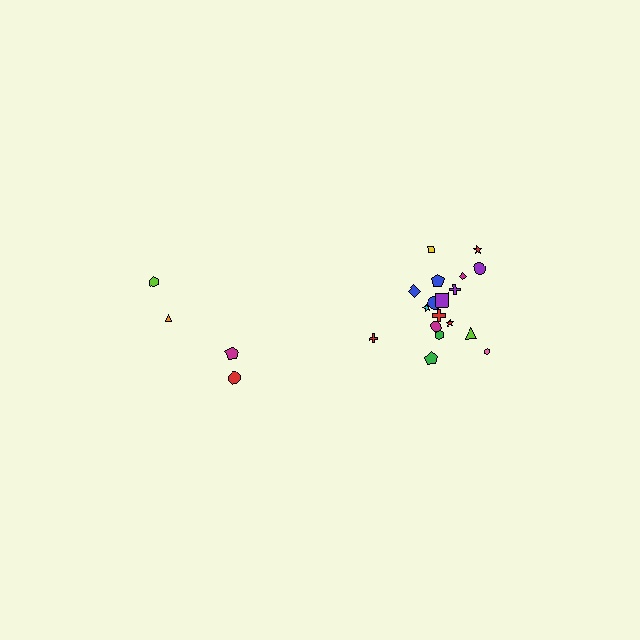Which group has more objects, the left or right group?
The right group.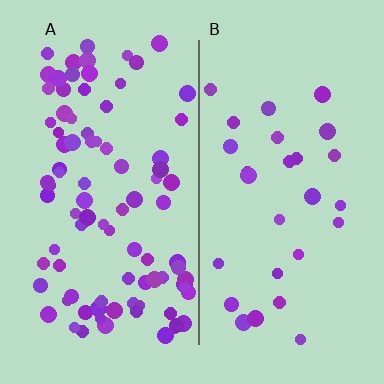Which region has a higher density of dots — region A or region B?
A (the left).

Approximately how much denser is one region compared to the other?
Approximately 3.3× — region A over region B.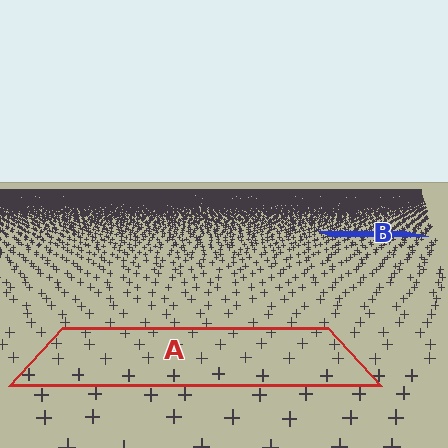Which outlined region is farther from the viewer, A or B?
Region B is farther from the viewer — the texture elements inside it appear smaller and more densely packed.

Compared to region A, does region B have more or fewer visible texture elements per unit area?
Region B has more texture elements per unit area — they are packed more densely because it is farther away.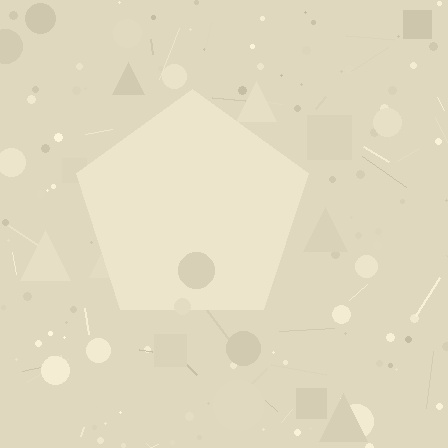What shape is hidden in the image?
A pentagon is hidden in the image.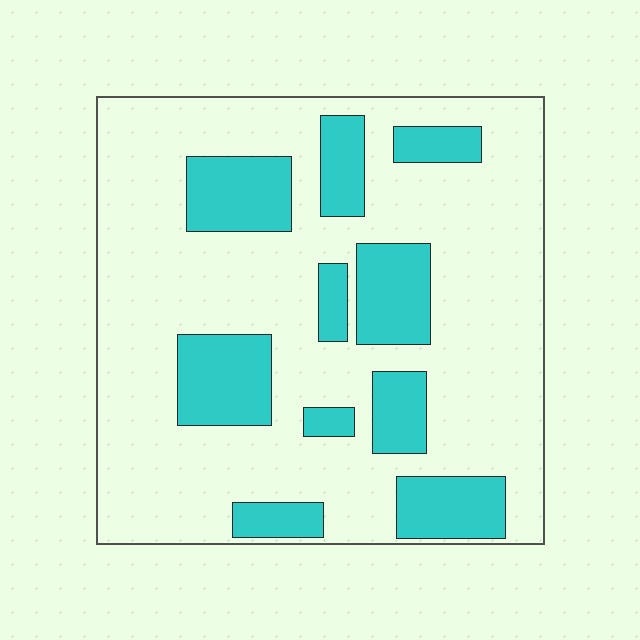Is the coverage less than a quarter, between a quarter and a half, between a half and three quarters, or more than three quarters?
Between a quarter and a half.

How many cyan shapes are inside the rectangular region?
10.